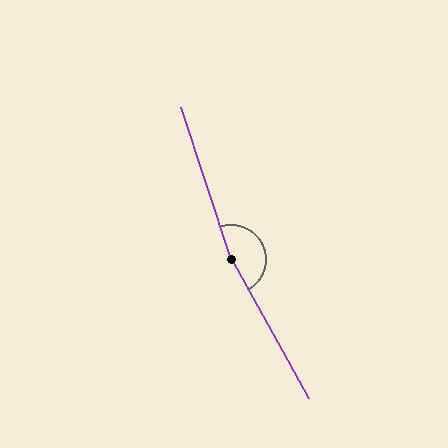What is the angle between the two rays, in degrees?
Approximately 169 degrees.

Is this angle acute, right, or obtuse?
It is obtuse.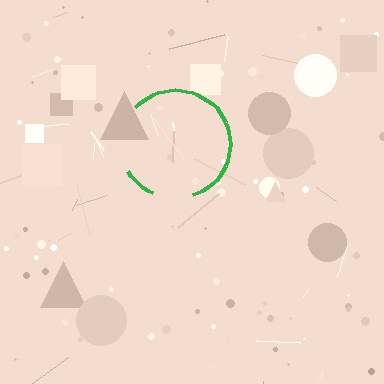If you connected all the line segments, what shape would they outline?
They would outline a circle.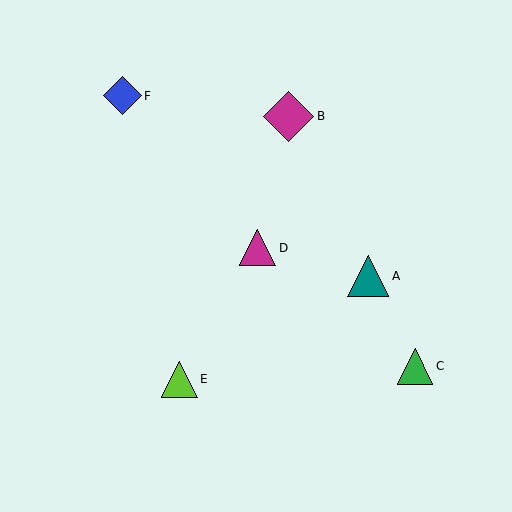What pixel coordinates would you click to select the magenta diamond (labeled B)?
Click at (289, 116) to select the magenta diamond B.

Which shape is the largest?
The magenta diamond (labeled B) is the largest.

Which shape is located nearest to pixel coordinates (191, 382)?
The lime triangle (labeled E) at (179, 379) is nearest to that location.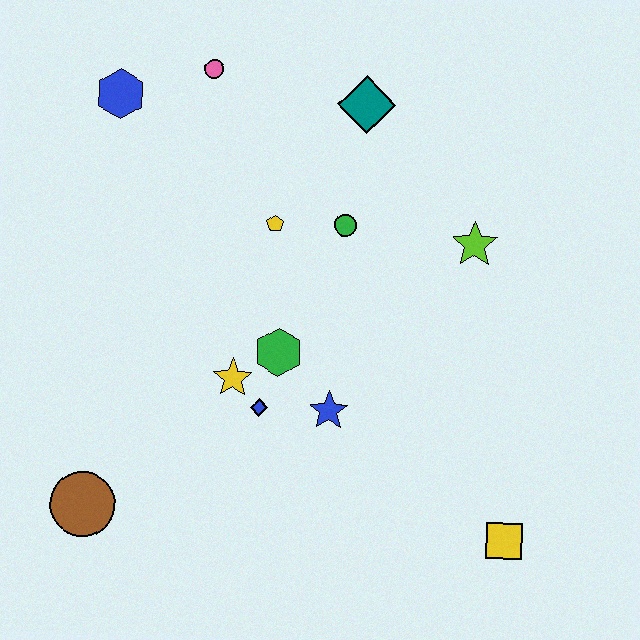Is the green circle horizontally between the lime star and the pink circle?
Yes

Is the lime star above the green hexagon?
Yes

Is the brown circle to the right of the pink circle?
No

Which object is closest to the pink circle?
The blue hexagon is closest to the pink circle.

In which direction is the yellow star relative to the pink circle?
The yellow star is below the pink circle.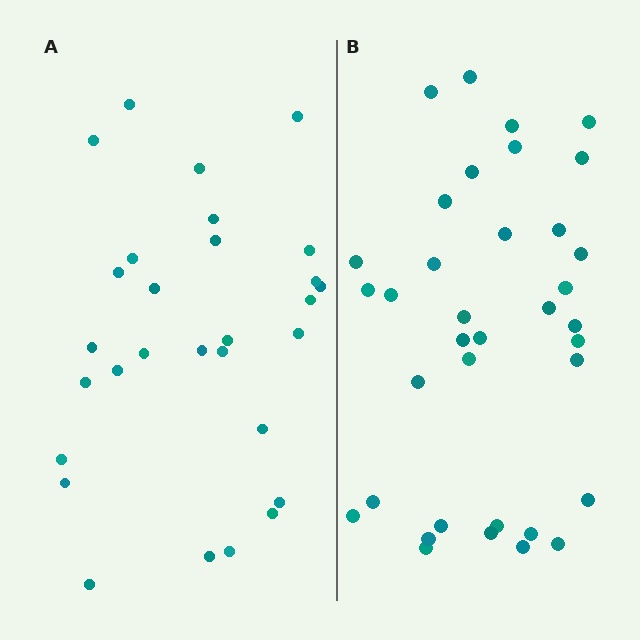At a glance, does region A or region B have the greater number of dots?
Region B (the right region) has more dots.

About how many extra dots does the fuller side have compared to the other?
Region B has roughly 8 or so more dots than region A.